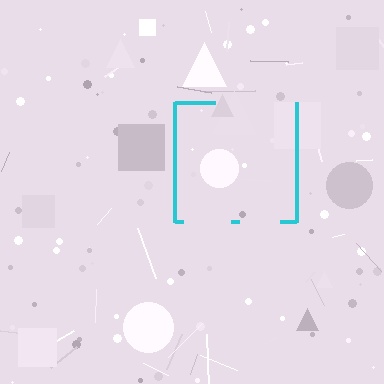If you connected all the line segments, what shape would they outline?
They would outline a square.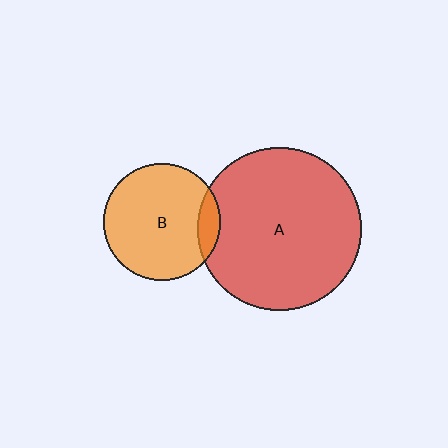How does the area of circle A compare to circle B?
Approximately 2.0 times.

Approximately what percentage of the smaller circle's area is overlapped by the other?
Approximately 10%.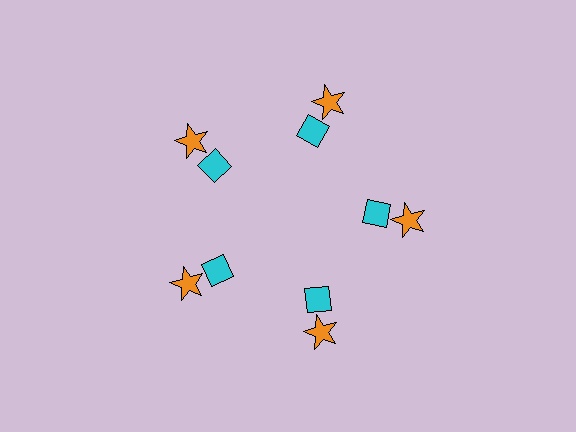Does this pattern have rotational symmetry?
Yes, this pattern has 5-fold rotational symmetry. It looks the same after rotating 72 degrees around the center.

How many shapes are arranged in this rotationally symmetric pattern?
There are 10 shapes, arranged in 5 groups of 2.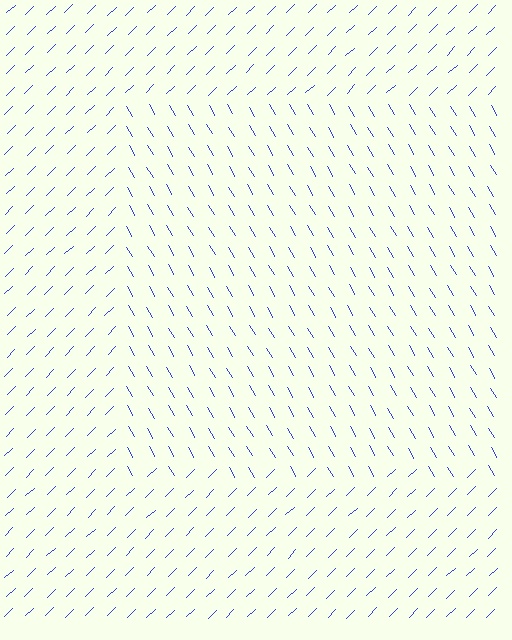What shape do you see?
I see a rectangle.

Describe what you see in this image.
The image is filled with small blue line segments. A rectangle region in the image has lines oriented differently from the surrounding lines, creating a visible texture boundary.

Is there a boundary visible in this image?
Yes, there is a texture boundary formed by a change in line orientation.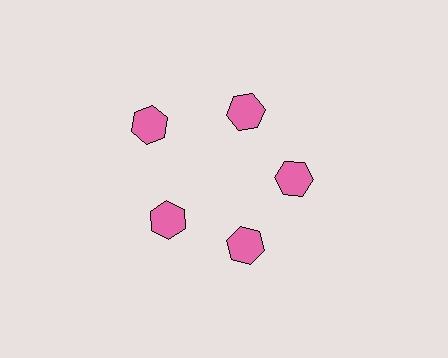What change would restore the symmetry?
The symmetry would be restored by moving it inward, back onto the ring so that all 5 hexagons sit at equal angles and equal distance from the center.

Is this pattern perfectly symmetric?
No. The 5 pink hexagons are arranged in a ring, but one element near the 10 o'clock position is pushed outward from the center, breaking the 5-fold rotational symmetry.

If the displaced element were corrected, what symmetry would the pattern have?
It would have 5-fold rotational symmetry — the pattern would map onto itself every 72 degrees.